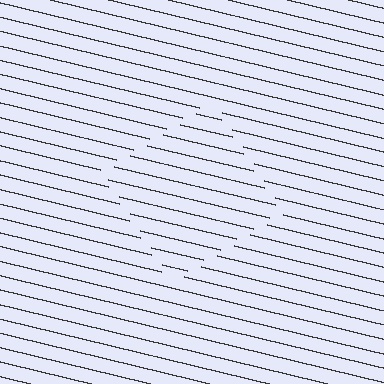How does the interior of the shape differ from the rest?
The interior of the shape contains the same grating, shifted by half a period — the contour is defined by the phase discontinuity where line-ends from the inner and outer gratings abut.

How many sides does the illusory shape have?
4 sides — the line-ends trace a square.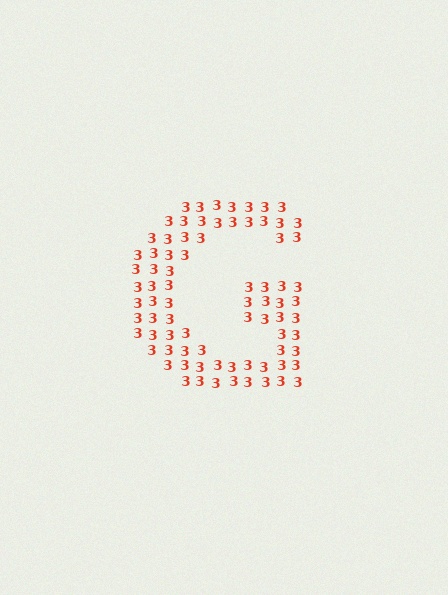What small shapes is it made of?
It is made of small digit 3's.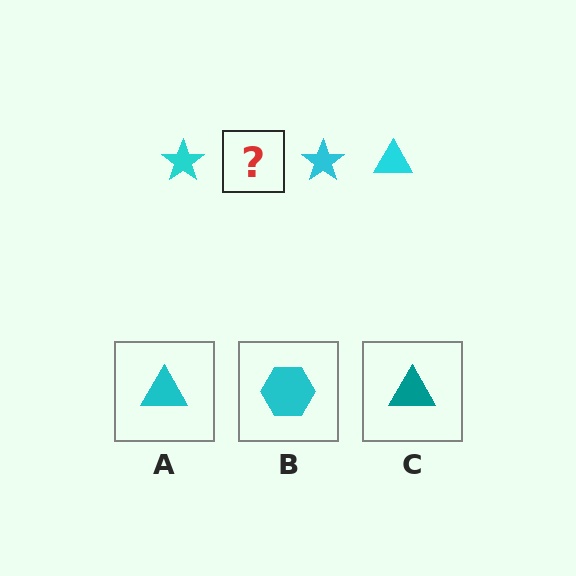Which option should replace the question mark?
Option A.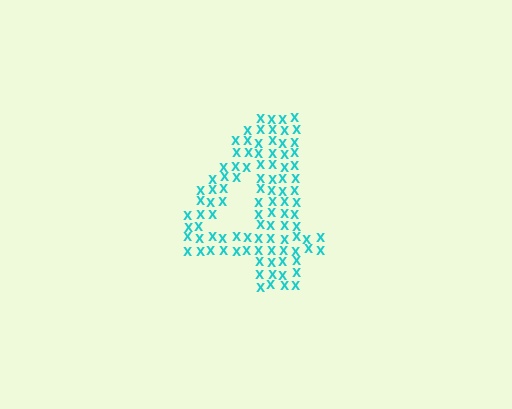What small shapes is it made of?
It is made of small letter X's.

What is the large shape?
The large shape is the digit 4.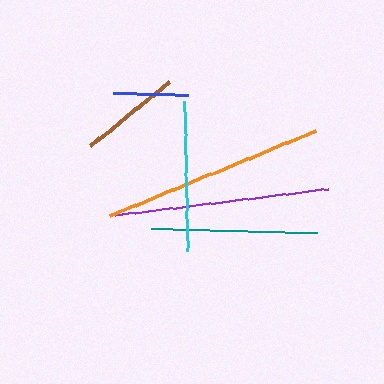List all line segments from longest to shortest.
From longest to shortest: orange, purple, teal, cyan, brown, blue.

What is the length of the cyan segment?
The cyan segment is approximately 150 pixels long.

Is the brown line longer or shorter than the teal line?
The teal line is longer than the brown line.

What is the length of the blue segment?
The blue segment is approximately 75 pixels long.